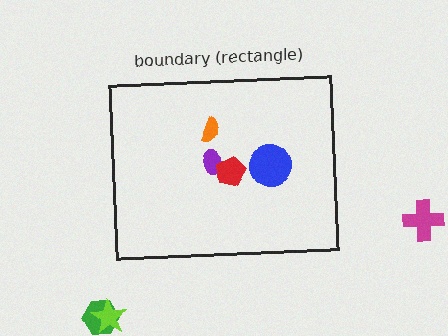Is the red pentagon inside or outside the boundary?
Inside.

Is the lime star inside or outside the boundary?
Outside.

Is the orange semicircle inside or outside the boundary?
Inside.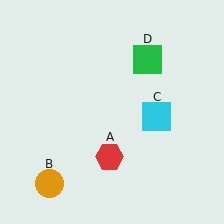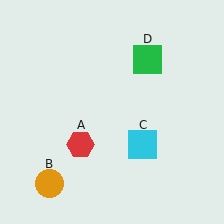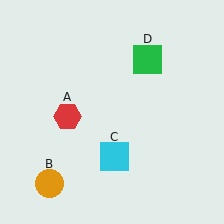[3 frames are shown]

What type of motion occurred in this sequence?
The red hexagon (object A), cyan square (object C) rotated clockwise around the center of the scene.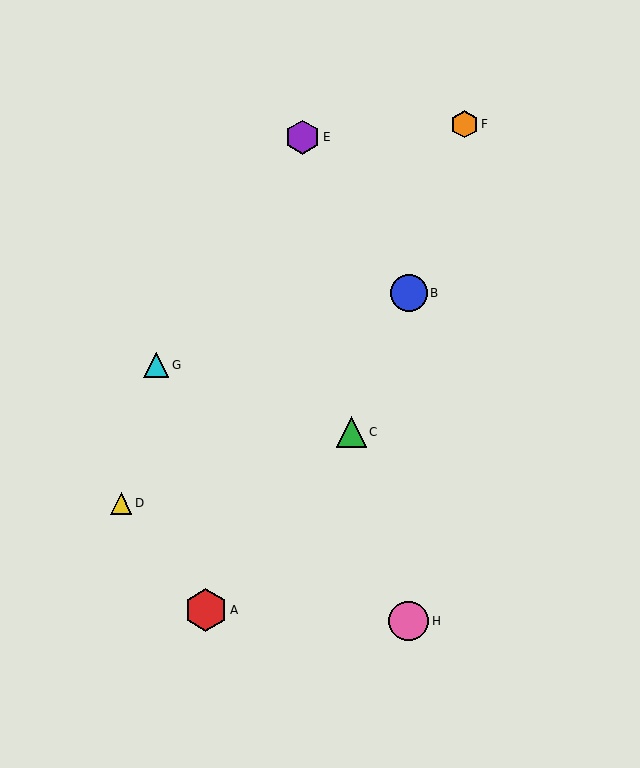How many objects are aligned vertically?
2 objects (B, H) are aligned vertically.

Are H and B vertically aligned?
Yes, both are at x≈409.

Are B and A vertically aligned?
No, B is at x≈409 and A is at x≈206.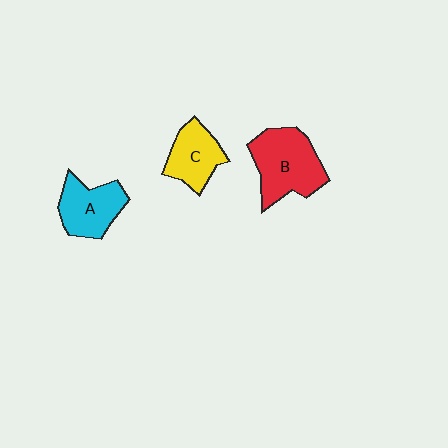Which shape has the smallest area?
Shape C (yellow).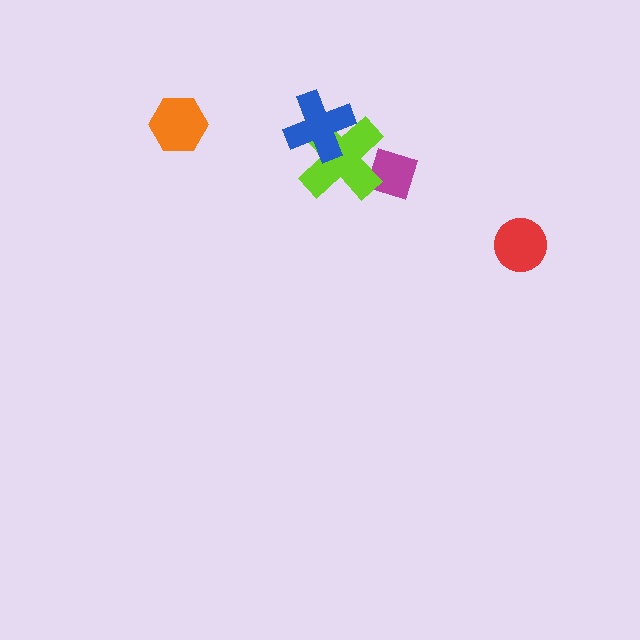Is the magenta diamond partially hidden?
Yes, it is partially covered by another shape.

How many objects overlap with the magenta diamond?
1 object overlaps with the magenta diamond.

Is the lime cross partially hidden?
Yes, it is partially covered by another shape.